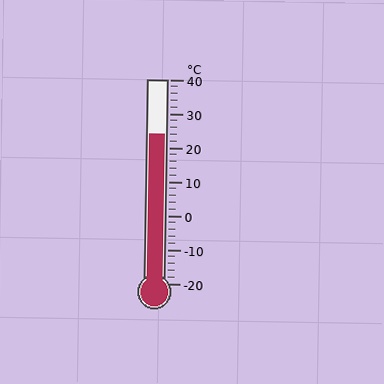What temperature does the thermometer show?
The thermometer shows approximately 24°C.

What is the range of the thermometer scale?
The thermometer scale ranges from -20°C to 40°C.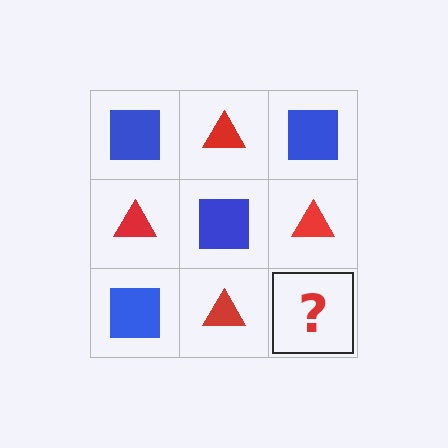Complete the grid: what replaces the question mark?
The question mark should be replaced with a blue square.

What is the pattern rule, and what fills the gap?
The rule is that it alternates blue square and red triangle in a checkerboard pattern. The gap should be filled with a blue square.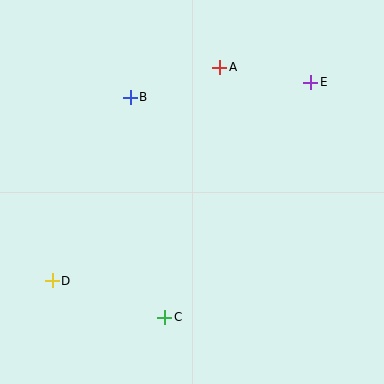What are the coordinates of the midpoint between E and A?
The midpoint between E and A is at (265, 75).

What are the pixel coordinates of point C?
Point C is at (165, 317).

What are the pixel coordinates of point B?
Point B is at (130, 97).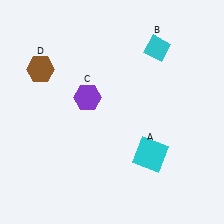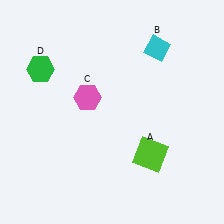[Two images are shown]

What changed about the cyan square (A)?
In Image 1, A is cyan. In Image 2, it changed to lime.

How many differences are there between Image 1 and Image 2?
There are 3 differences between the two images.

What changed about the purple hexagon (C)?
In Image 1, C is purple. In Image 2, it changed to pink.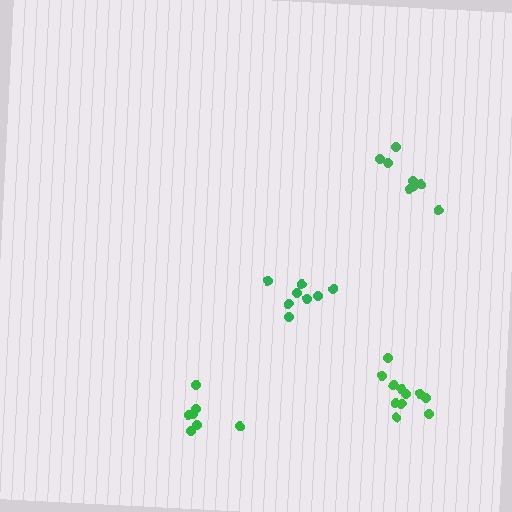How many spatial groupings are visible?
There are 4 spatial groupings.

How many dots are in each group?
Group 1: 11 dots, Group 2: 8 dots, Group 3: 7 dots, Group 4: 8 dots (34 total).